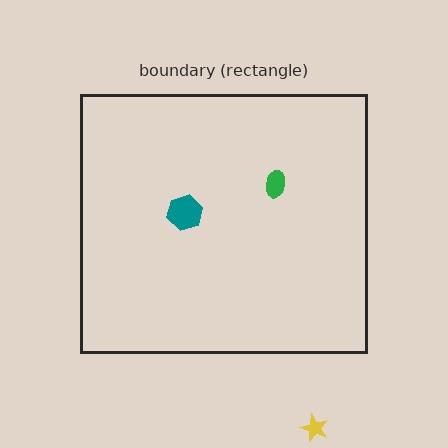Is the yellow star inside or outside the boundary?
Outside.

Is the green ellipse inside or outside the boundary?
Inside.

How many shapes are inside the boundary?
2 inside, 1 outside.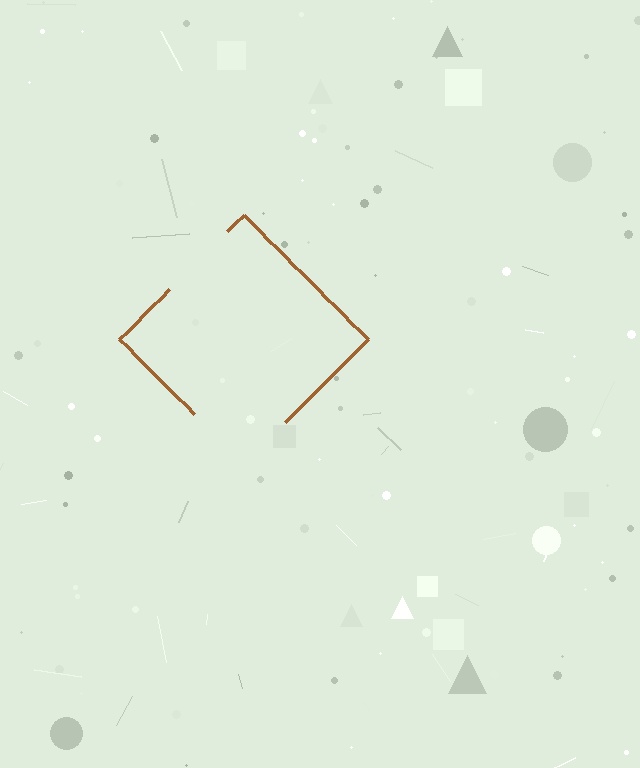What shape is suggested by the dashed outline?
The dashed outline suggests a diamond.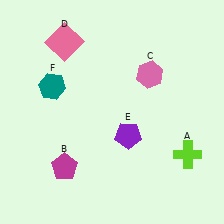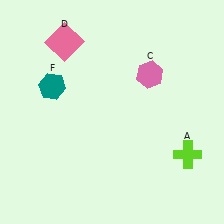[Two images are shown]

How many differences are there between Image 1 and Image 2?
There are 2 differences between the two images.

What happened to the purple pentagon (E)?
The purple pentagon (E) was removed in Image 2. It was in the bottom-right area of Image 1.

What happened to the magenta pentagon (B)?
The magenta pentagon (B) was removed in Image 2. It was in the bottom-left area of Image 1.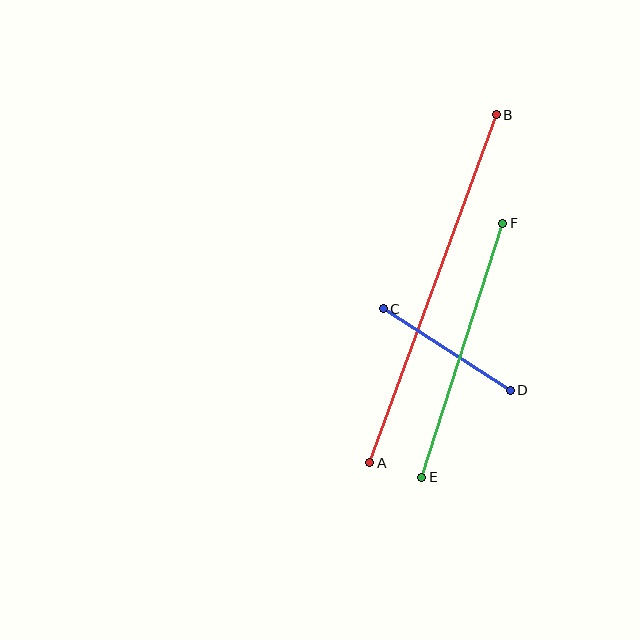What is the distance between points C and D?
The distance is approximately 151 pixels.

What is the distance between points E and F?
The distance is approximately 267 pixels.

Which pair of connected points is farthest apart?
Points A and B are farthest apart.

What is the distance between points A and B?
The distance is approximately 370 pixels.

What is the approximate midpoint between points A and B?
The midpoint is at approximately (433, 289) pixels.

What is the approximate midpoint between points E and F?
The midpoint is at approximately (462, 350) pixels.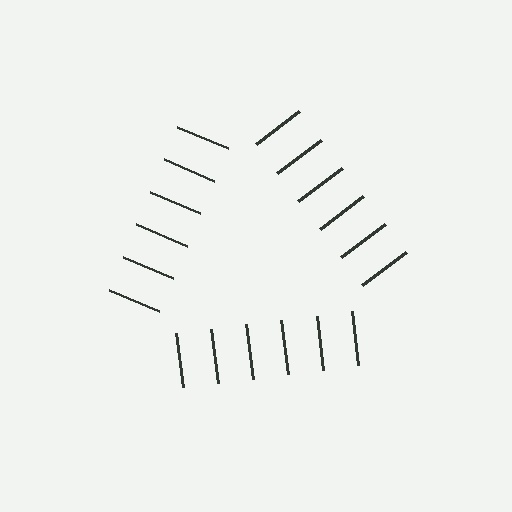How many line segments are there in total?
18 — 6 along each of the 3 edges.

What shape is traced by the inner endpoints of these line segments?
An illusory triangle — the line segments terminate on its edges but no continuous stroke is drawn.